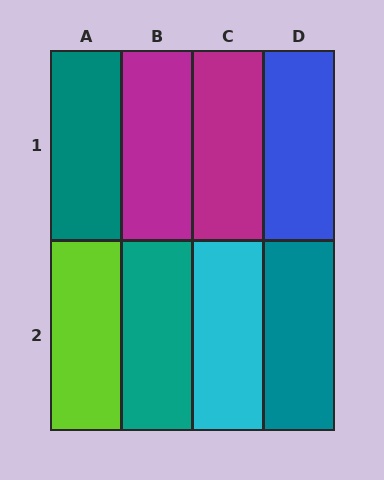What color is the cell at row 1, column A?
Teal.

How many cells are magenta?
2 cells are magenta.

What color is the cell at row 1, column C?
Magenta.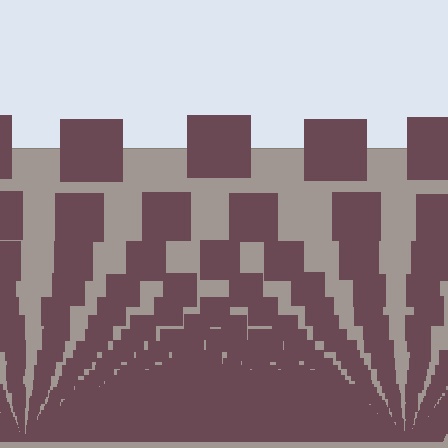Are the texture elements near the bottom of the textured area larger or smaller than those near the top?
Smaller. The gradient is inverted — elements near the bottom are smaller and denser.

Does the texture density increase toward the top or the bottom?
Density increases toward the bottom.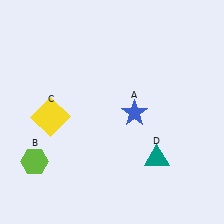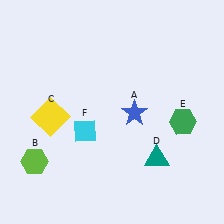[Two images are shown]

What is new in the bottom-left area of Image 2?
A cyan diamond (F) was added in the bottom-left area of Image 2.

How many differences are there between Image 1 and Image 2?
There are 2 differences between the two images.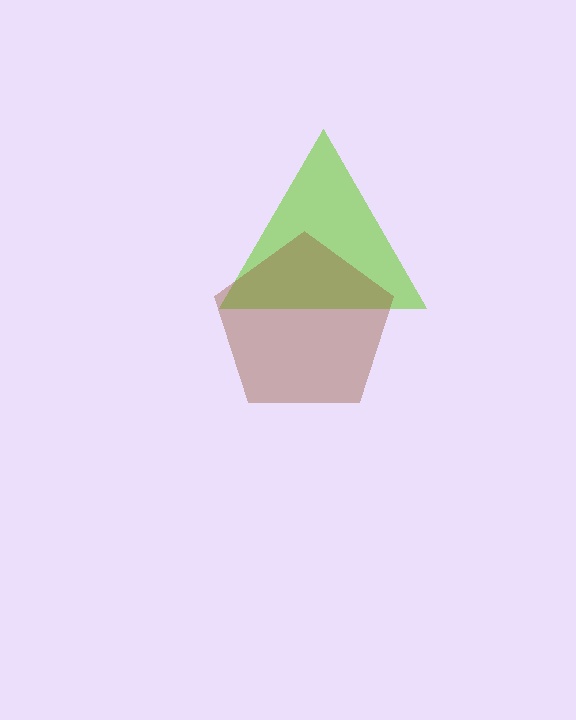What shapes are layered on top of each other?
The layered shapes are: a lime triangle, a brown pentagon.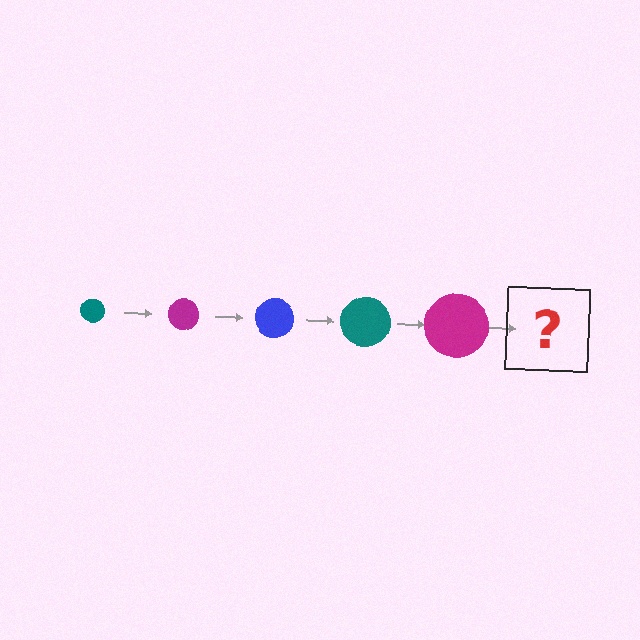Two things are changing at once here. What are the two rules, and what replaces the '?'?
The two rules are that the circle grows larger each step and the color cycles through teal, magenta, and blue. The '?' should be a blue circle, larger than the previous one.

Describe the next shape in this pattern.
It should be a blue circle, larger than the previous one.